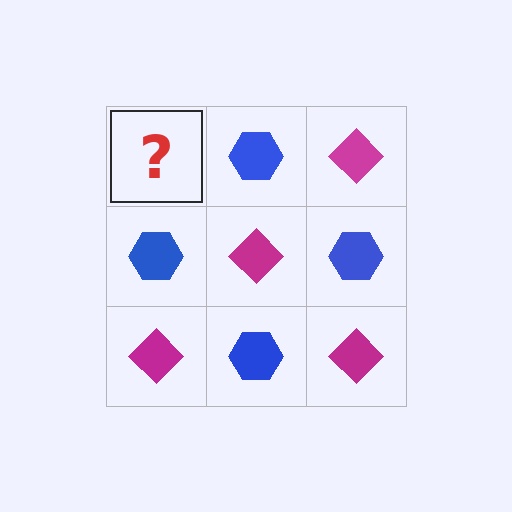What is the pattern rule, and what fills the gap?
The rule is that it alternates magenta diamond and blue hexagon in a checkerboard pattern. The gap should be filled with a magenta diamond.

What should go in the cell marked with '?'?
The missing cell should contain a magenta diamond.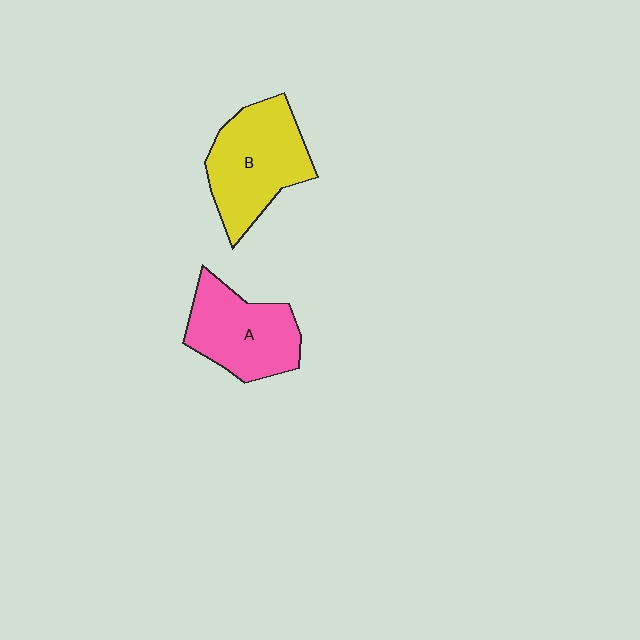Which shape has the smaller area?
Shape A (pink).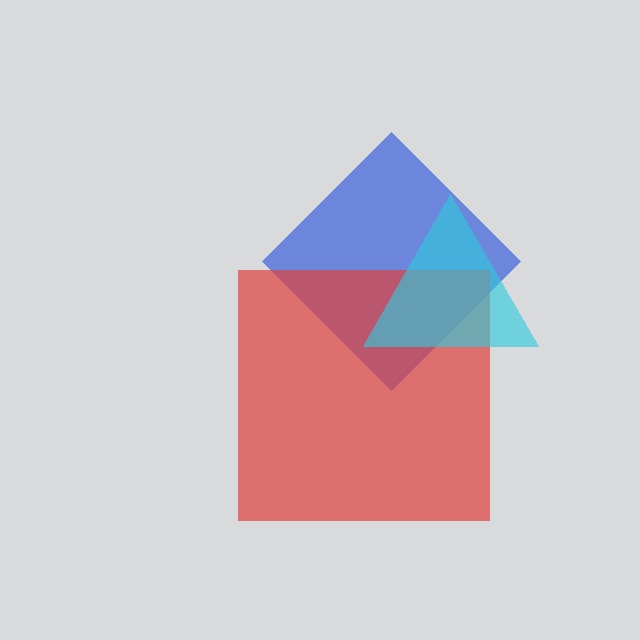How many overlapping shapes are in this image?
There are 3 overlapping shapes in the image.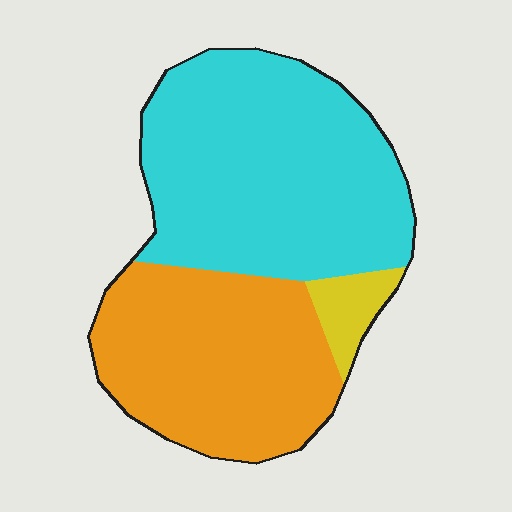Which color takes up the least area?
Yellow, at roughly 5%.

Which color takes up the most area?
Cyan, at roughly 55%.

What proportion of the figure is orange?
Orange takes up about two fifths (2/5) of the figure.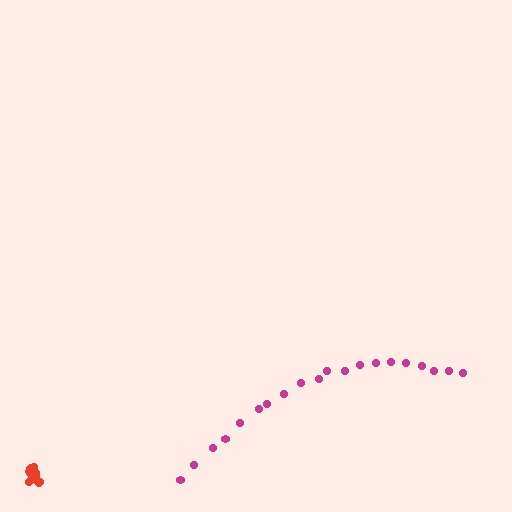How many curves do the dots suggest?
There are 2 distinct paths.